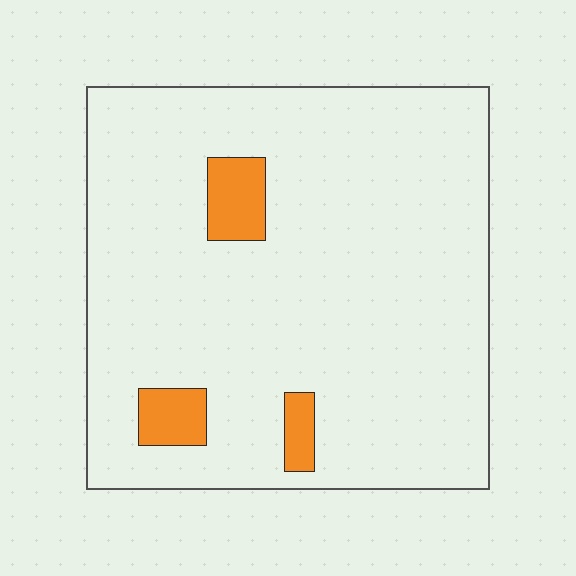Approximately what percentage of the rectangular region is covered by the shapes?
Approximately 5%.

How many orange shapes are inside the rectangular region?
3.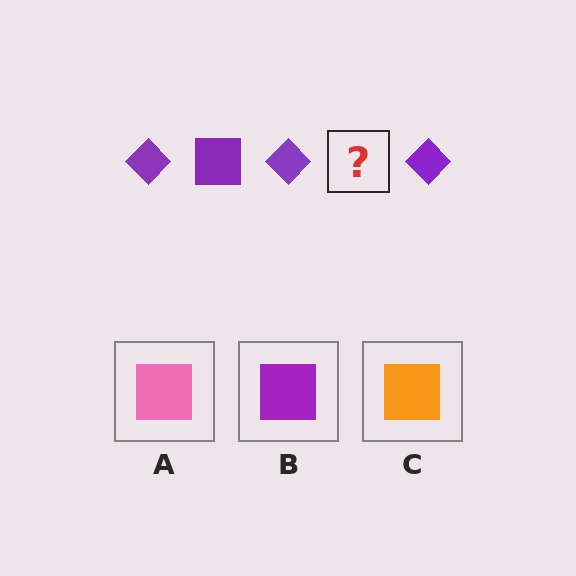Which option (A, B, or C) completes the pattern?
B.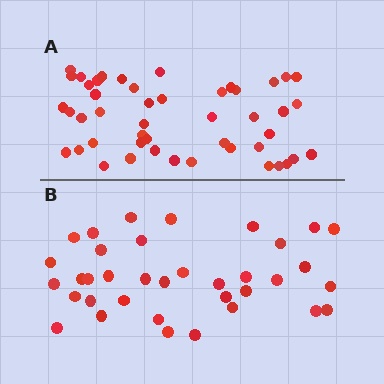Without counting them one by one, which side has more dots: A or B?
Region A (the top region) has more dots.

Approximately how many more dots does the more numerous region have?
Region A has roughly 12 or so more dots than region B.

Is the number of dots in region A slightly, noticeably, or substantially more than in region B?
Region A has noticeably more, but not dramatically so. The ratio is roughly 1.3 to 1.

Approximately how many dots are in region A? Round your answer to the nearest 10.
About 50 dots. (The exact count is 47, which rounds to 50.)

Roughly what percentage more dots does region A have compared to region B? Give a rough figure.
About 30% more.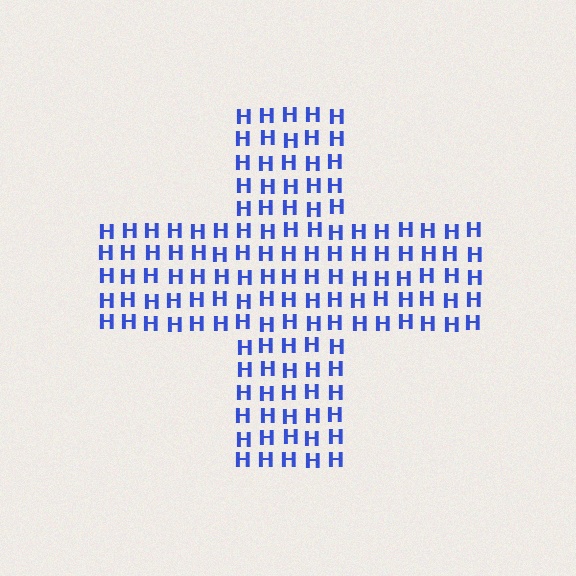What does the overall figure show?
The overall figure shows a cross.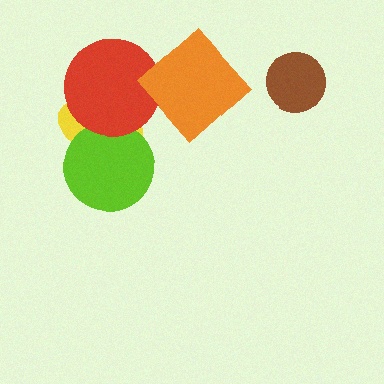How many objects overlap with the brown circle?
0 objects overlap with the brown circle.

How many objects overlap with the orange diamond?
0 objects overlap with the orange diamond.